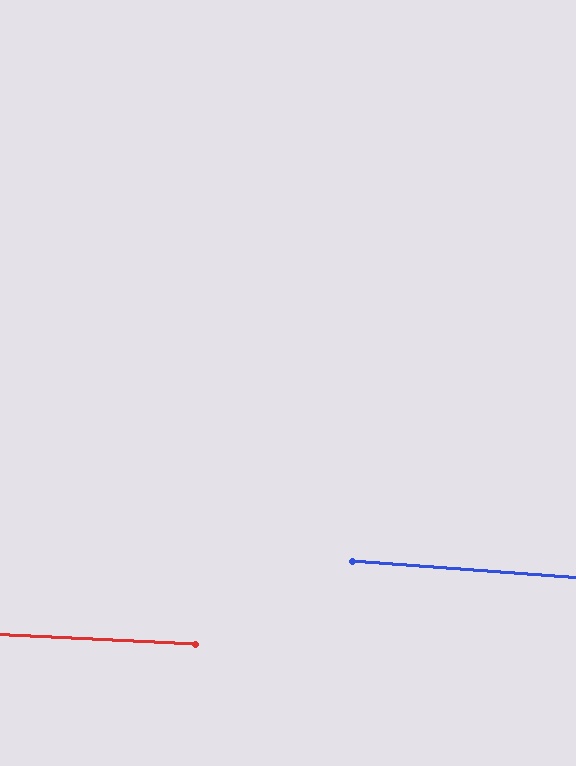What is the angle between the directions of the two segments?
Approximately 2 degrees.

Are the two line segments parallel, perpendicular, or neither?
Parallel — their directions differ by only 1.6°.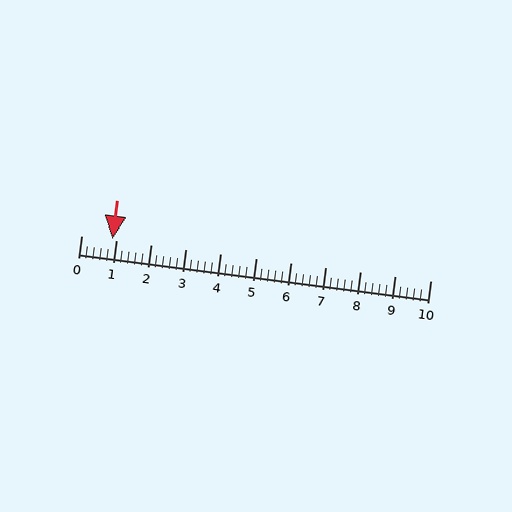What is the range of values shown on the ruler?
The ruler shows values from 0 to 10.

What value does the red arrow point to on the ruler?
The red arrow points to approximately 0.9.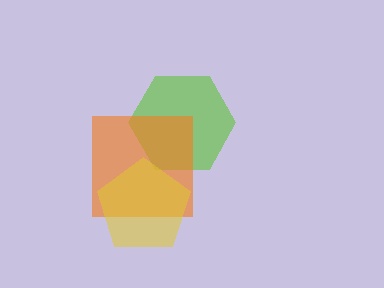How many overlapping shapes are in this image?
There are 3 overlapping shapes in the image.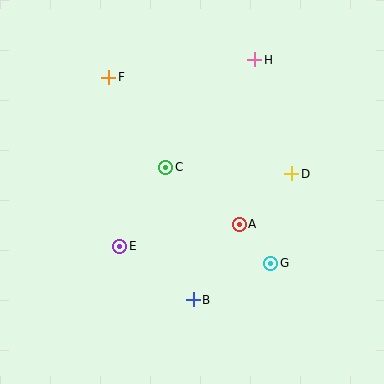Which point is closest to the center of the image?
Point C at (166, 167) is closest to the center.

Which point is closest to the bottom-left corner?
Point E is closest to the bottom-left corner.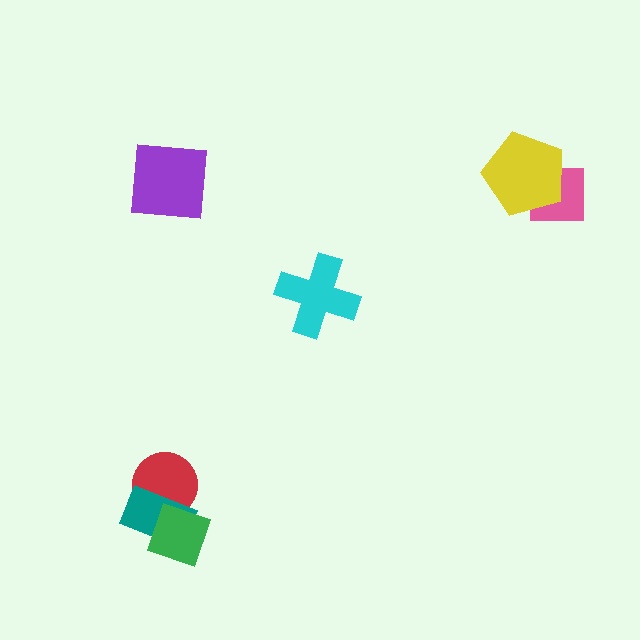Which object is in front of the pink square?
The yellow pentagon is in front of the pink square.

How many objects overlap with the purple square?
0 objects overlap with the purple square.